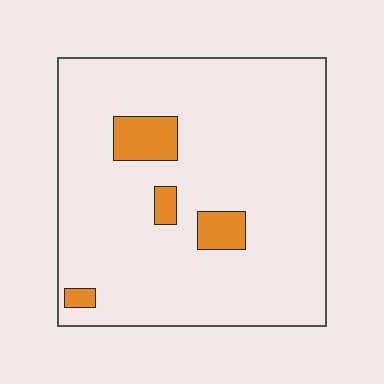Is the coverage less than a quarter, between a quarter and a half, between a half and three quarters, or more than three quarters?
Less than a quarter.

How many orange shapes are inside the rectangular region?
4.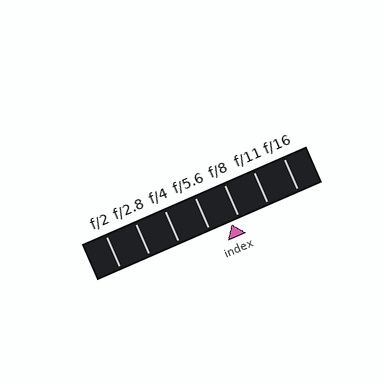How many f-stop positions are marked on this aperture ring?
There are 7 f-stop positions marked.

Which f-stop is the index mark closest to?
The index mark is closest to f/8.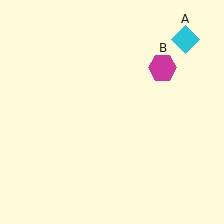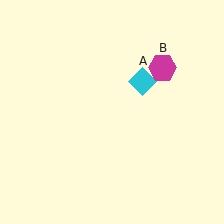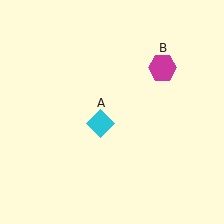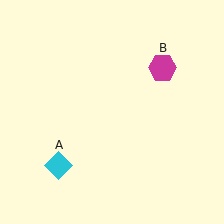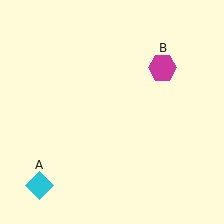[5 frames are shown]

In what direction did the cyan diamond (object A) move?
The cyan diamond (object A) moved down and to the left.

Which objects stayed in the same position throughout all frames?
Magenta hexagon (object B) remained stationary.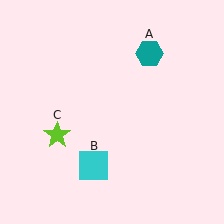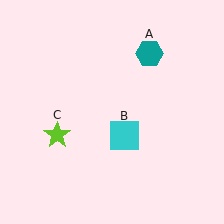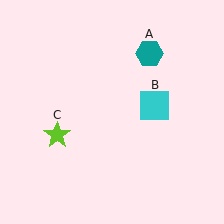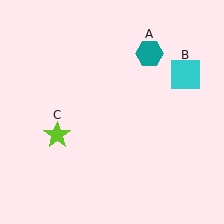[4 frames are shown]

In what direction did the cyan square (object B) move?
The cyan square (object B) moved up and to the right.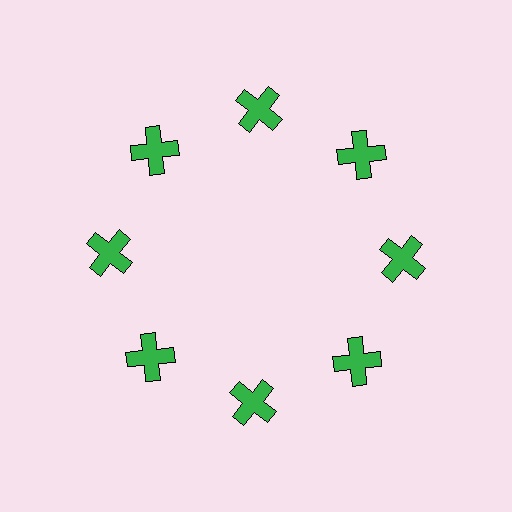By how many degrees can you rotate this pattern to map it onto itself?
The pattern maps onto itself every 45 degrees of rotation.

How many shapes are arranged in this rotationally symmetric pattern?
There are 8 shapes, arranged in 8 groups of 1.